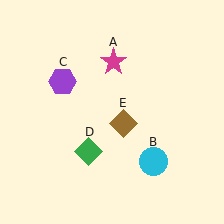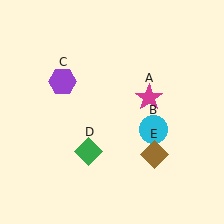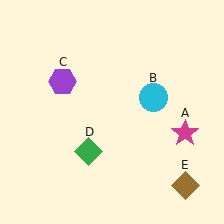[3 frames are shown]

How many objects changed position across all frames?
3 objects changed position: magenta star (object A), cyan circle (object B), brown diamond (object E).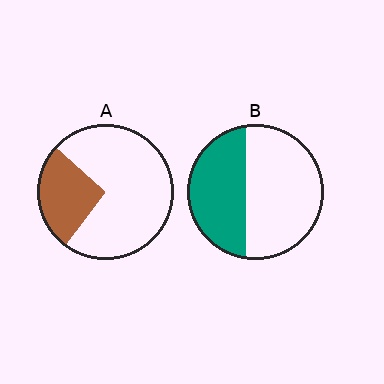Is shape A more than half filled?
No.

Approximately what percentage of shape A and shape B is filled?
A is approximately 25% and B is approximately 40%.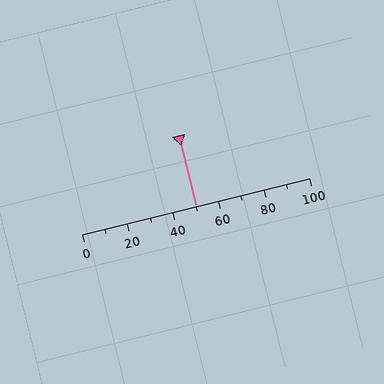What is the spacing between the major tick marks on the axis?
The major ticks are spaced 20 apart.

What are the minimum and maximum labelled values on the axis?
The axis runs from 0 to 100.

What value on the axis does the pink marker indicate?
The marker indicates approximately 50.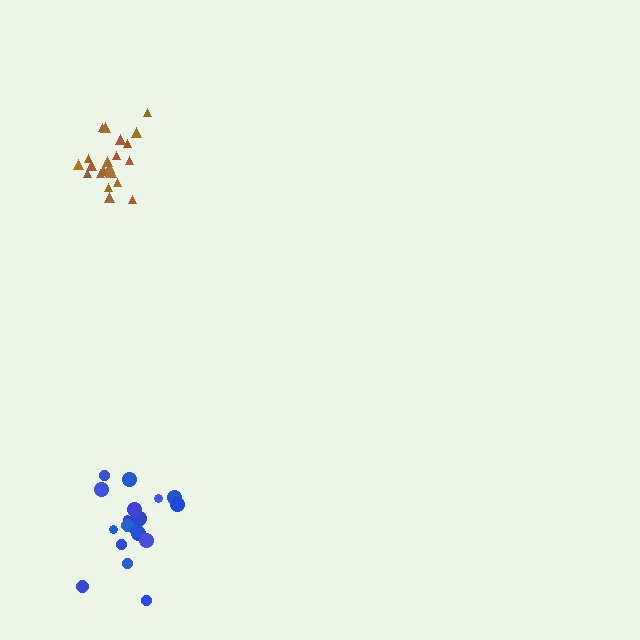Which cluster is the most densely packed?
Brown.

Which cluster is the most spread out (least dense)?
Blue.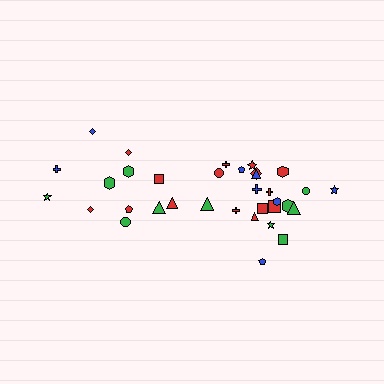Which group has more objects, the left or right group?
The right group.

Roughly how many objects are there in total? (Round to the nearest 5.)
Roughly 35 objects in total.